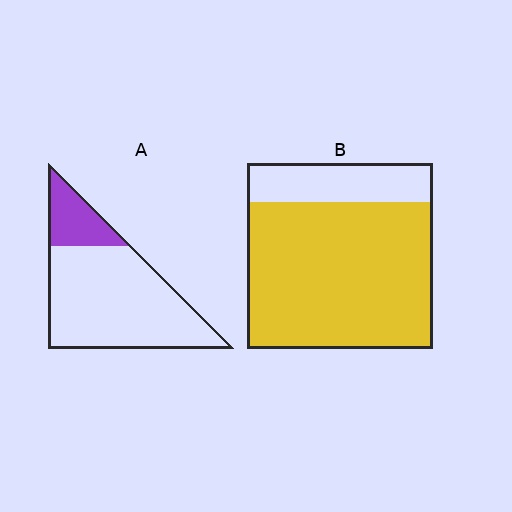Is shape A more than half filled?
No.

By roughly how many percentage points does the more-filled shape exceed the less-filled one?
By roughly 60 percentage points (B over A).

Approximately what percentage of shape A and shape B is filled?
A is approximately 20% and B is approximately 80%.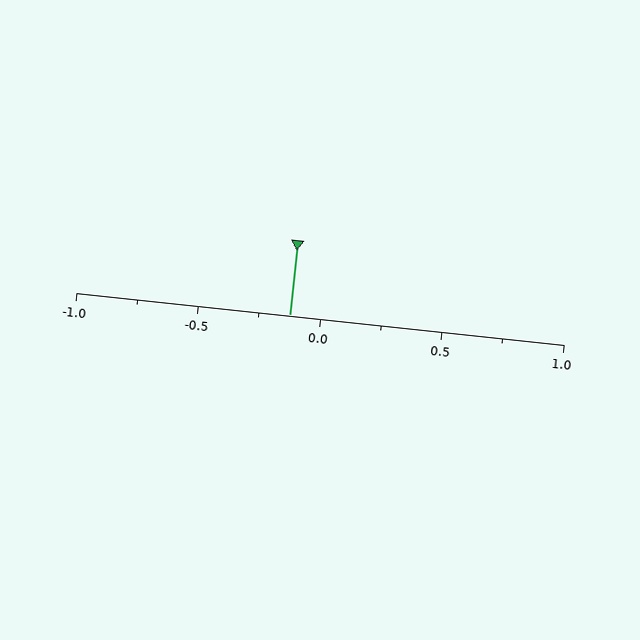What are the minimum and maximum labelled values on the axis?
The axis runs from -1.0 to 1.0.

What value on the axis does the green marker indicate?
The marker indicates approximately -0.12.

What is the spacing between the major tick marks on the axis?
The major ticks are spaced 0.5 apart.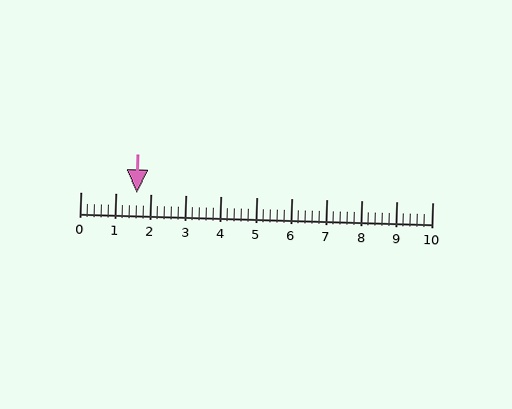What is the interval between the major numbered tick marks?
The major tick marks are spaced 1 units apart.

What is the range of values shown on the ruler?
The ruler shows values from 0 to 10.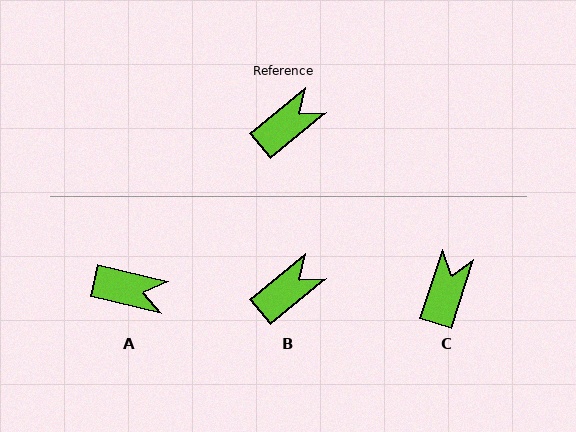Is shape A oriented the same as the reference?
No, it is off by about 52 degrees.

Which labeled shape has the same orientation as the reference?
B.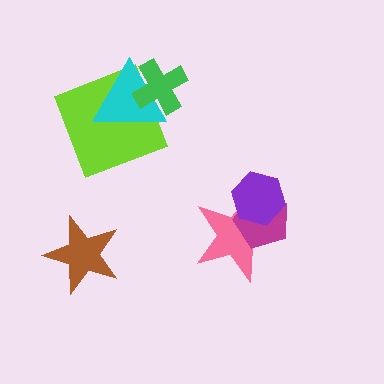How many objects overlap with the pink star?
2 objects overlap with the pink star.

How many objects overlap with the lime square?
2 objects overlap with the lime square.